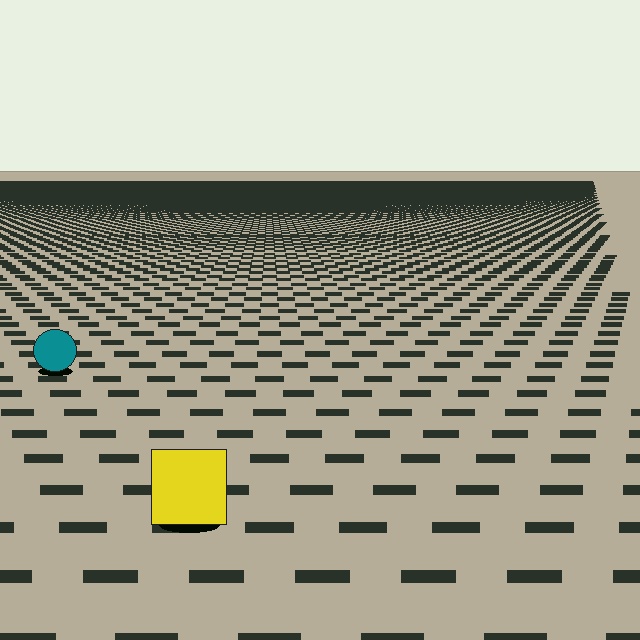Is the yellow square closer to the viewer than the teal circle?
Yes. The yellow square is closer — you can tell from the texture gradient: the ground texture is coarser near it.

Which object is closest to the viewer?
The yellow square is closest. The texture marks near it are larger and more spread out.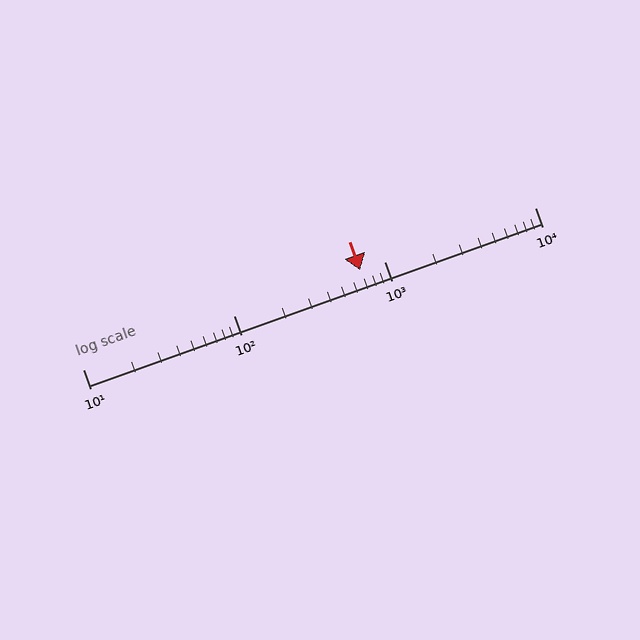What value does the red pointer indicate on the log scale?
The pointer indicates approximately 690.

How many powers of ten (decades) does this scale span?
The scale spans 3 decades, from 10 to 10000.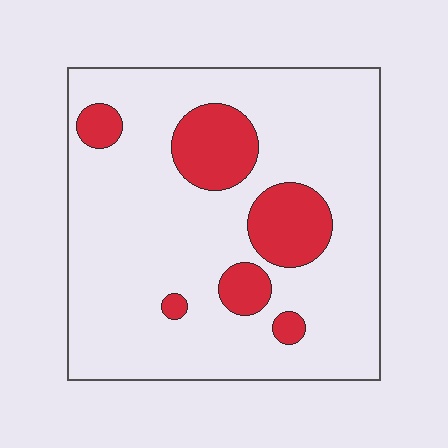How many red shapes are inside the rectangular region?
6.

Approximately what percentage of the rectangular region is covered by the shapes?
Approximately 20%.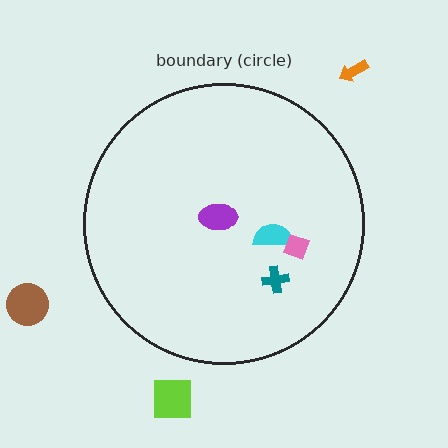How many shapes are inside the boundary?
4 inside, 3 outside.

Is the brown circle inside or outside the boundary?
Outside.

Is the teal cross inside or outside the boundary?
Inside.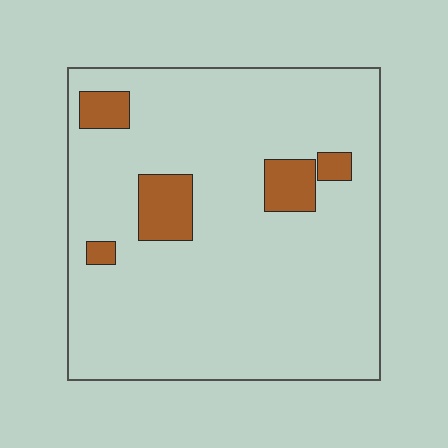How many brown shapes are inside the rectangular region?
5.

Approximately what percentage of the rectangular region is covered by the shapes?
Approximately 10%.